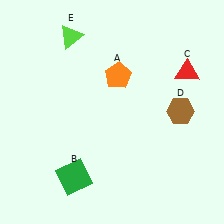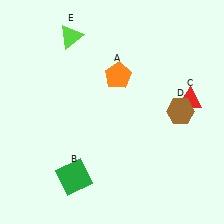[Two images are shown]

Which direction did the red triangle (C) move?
The red triangle (C) moved down.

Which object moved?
The red triangle (C) moved down.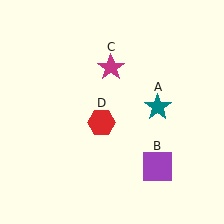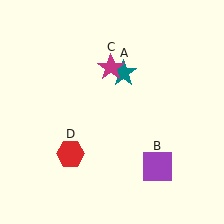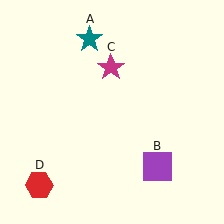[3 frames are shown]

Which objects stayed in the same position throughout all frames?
Purple square (object B) and magenta star (object C) remained stationary.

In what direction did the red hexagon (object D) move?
The red hexagon (object D) moved down and to the left.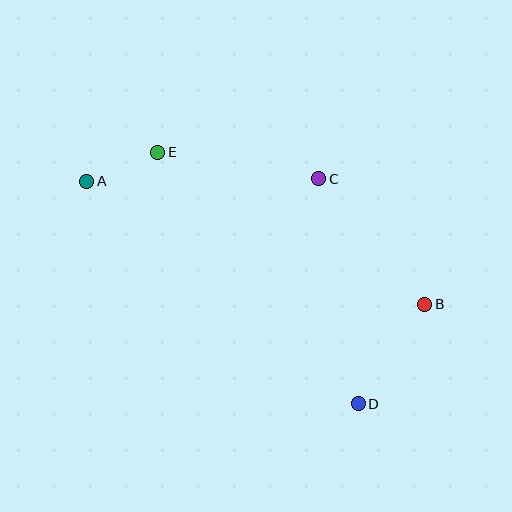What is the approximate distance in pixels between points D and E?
The distance between D and E is approximately 322 pixels.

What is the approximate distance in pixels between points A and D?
The distance between A and D is approximately 351 pixels.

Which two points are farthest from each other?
Points A and B are farthest from each other.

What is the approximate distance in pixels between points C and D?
The distance between C and D is approximately 228 pixels.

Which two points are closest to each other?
Points A and E are closest to each other.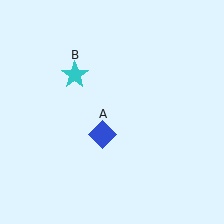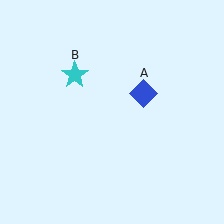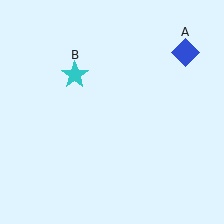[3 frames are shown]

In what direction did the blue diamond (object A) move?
The blue diamond (object A) moved up and to the right.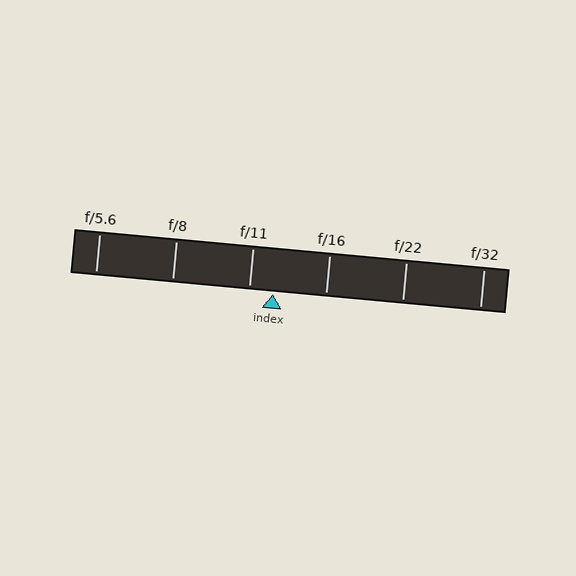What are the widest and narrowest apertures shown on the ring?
The widest aperture shown is f/5.6 and the narrowest is f/32.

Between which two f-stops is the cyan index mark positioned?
The index mark is between f/11 and f/16.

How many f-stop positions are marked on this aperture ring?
There are 6 f-stop positions marked.